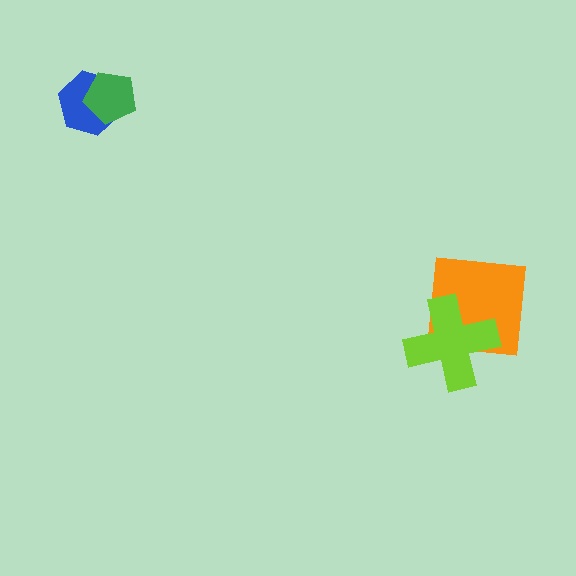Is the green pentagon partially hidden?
No, no other shape covers it.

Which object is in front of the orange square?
The lime cross is in front of the orange square.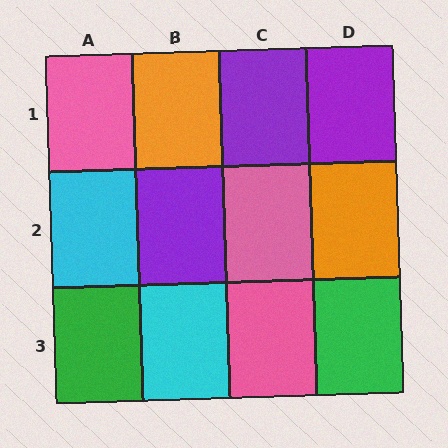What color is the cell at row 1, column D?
Purple.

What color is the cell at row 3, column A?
Green.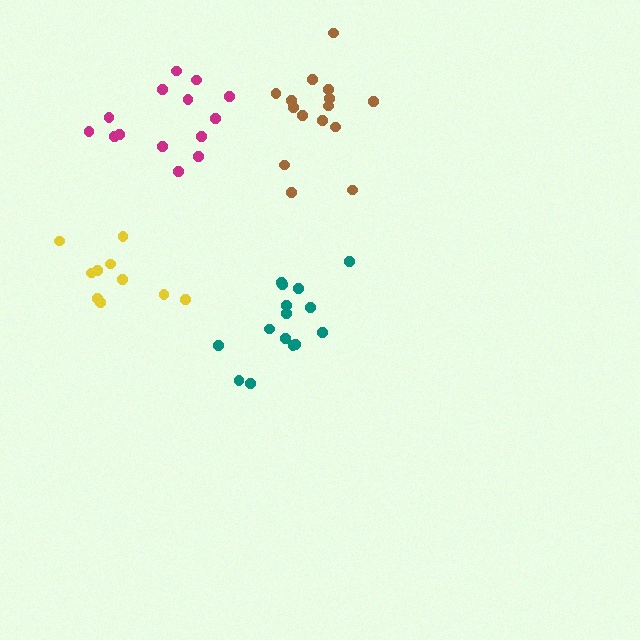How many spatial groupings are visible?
There are 4 spatial groupings.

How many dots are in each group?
Group 1: 10 dots, Group 2: 15 dots, Group 3: 14 dots, Group 4: 15 dots (54 total).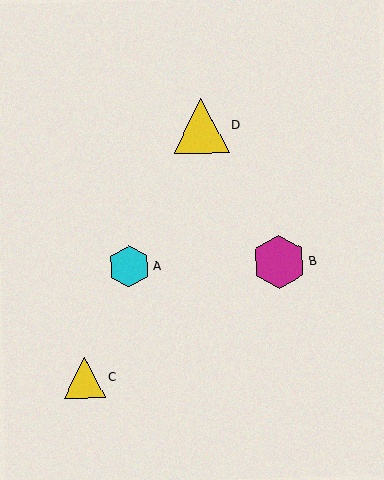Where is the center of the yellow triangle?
The center of the yellow triangle is at (201, 126).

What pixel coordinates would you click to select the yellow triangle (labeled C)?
Click at (85, 378) to select the yellow triangle C.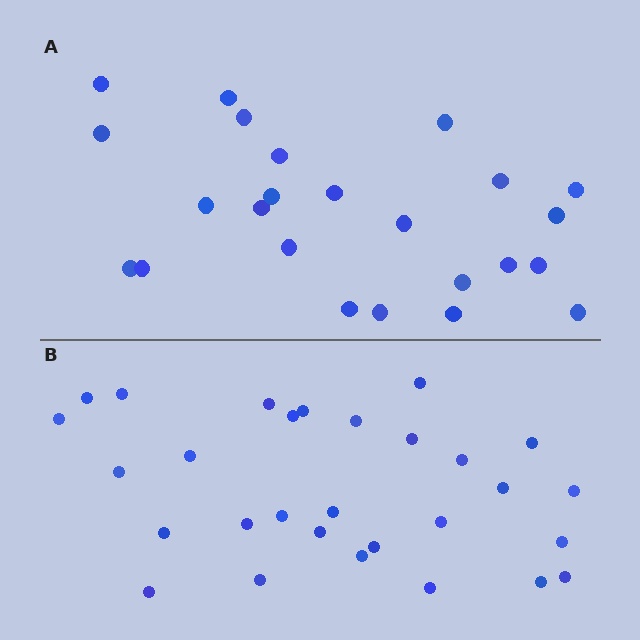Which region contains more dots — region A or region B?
Region B (the bottom region) has more dots.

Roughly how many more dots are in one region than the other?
Region B has about 5 more dots than region A.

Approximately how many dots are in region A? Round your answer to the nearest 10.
About 20 dots. (The exact count is 24, which rounds to 20.)